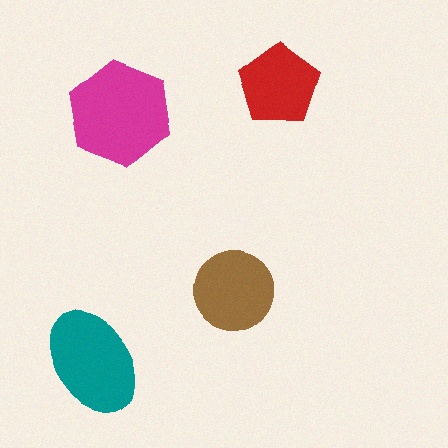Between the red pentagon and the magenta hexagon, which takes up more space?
The magenta hexagon.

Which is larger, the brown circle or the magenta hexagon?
The magenta hexagon.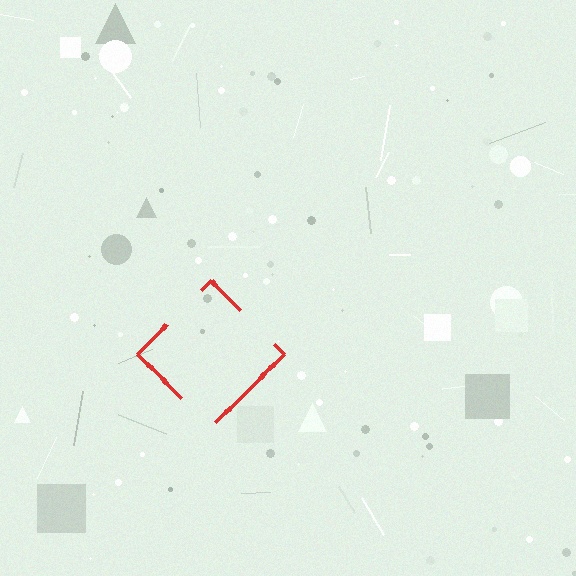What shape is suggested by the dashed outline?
The dashed outline suggests a diamond.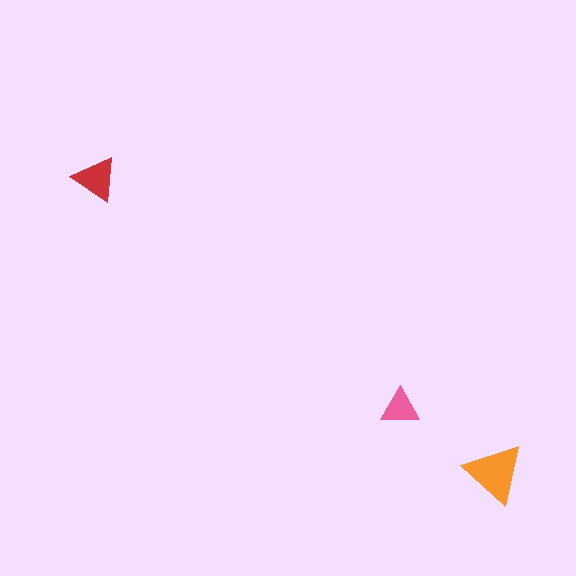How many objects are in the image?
There are 3 objects in the image.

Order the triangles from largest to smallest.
the orange one, the red one, the pink one.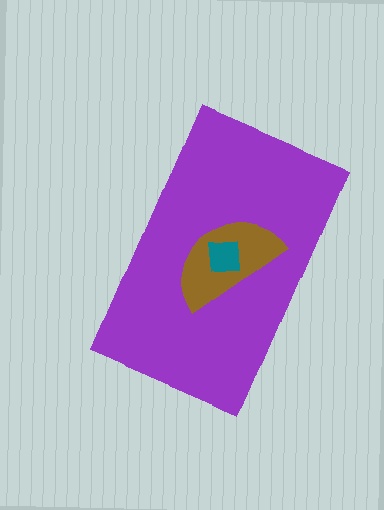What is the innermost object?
The teal square.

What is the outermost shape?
The purple rectangle.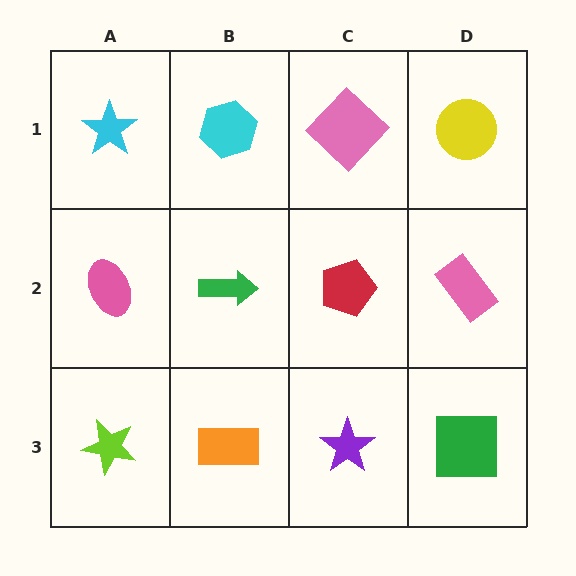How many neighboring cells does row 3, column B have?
3.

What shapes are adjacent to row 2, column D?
A yellow circle (row 1, column D), a green square (row 3, column D), a red pentagon (row 2, column C).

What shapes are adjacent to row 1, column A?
A pink ellipse (row 2, column A), a cyan hexagon (row 1, column B).